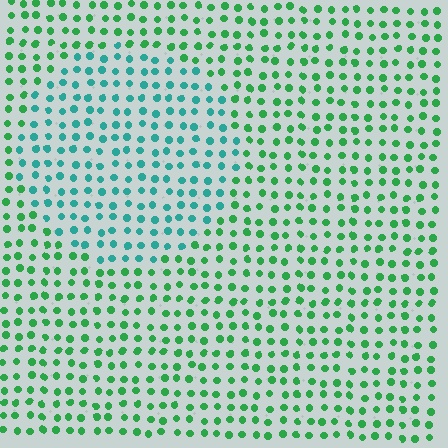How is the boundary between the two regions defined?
The boundary is defined purely by a slight shift in hue (about 40 degrees). Spacing, size, and orientation are identical on both sides.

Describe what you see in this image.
The image is filled with small green elements in a uniform arrangement. A circle-shaped region is visible where the elements are tinted to a slightly different hue, forming a subtle color boundary.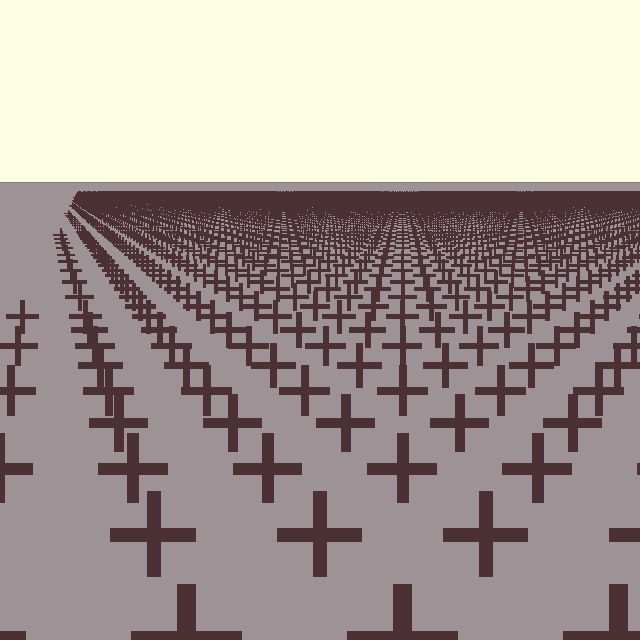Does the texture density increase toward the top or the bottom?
Density increases toward the top.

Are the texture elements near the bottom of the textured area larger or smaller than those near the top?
Larger. Near the bottom, elements are closer to the viewer and appear at a bigger on-screen size.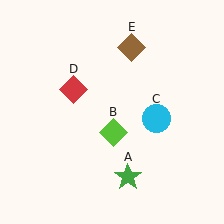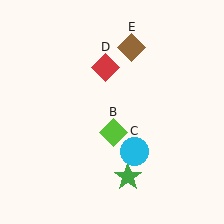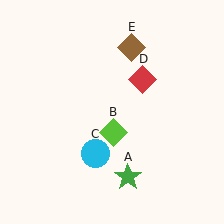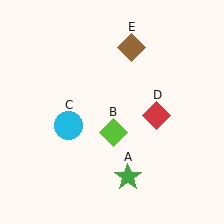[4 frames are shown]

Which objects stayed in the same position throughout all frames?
Green star (object A) and lime diamond (object B) and brown diamond (object E) remained stationary.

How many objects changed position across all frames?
2 objects changed position: cyan circle (object C), red diamond (object D).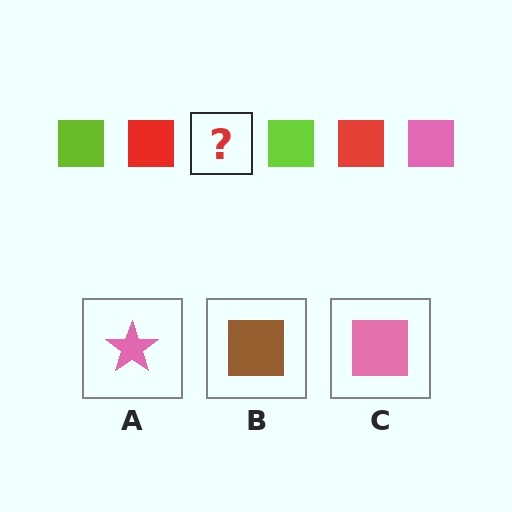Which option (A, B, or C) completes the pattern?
C.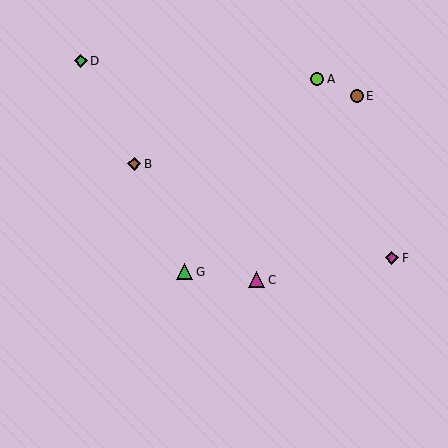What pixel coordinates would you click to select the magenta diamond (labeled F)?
Click at (392, 258) to select the magenta diamond F.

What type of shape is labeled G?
Shape G is a green triangle.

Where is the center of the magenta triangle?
The center of the magenta triangle is at (257, 280).